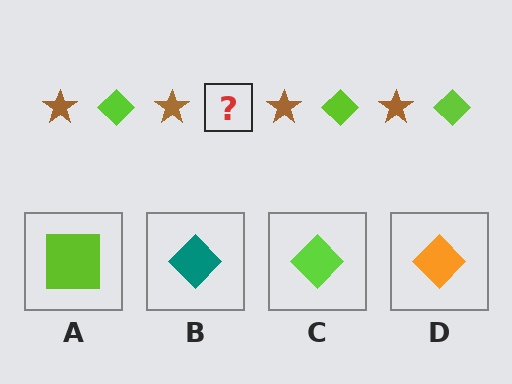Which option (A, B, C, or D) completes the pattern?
C.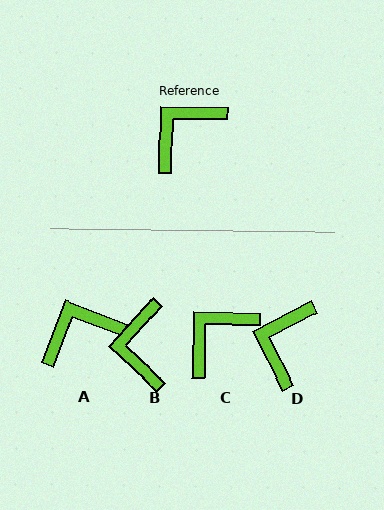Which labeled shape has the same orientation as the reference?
C.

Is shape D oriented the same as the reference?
No, it is off by about 28 degrees.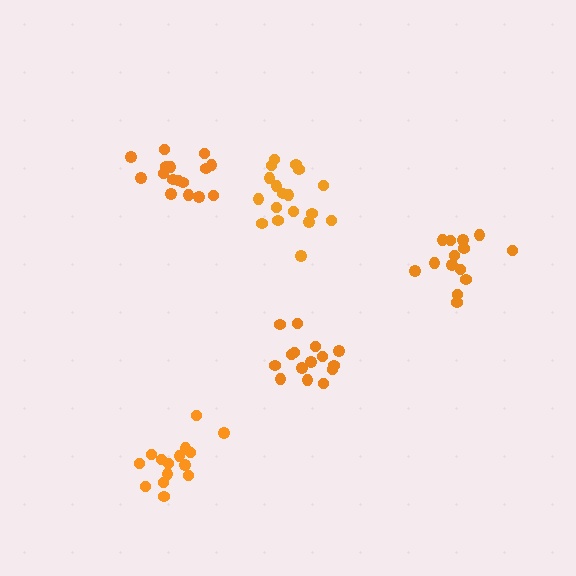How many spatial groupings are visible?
There are 5 spatial groupings.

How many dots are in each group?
Group 1: 14 dots, Group 2: 15 dots, Group 3: 15 dots, Group 4: 18 dots, Group 5: 16 dots (78 total).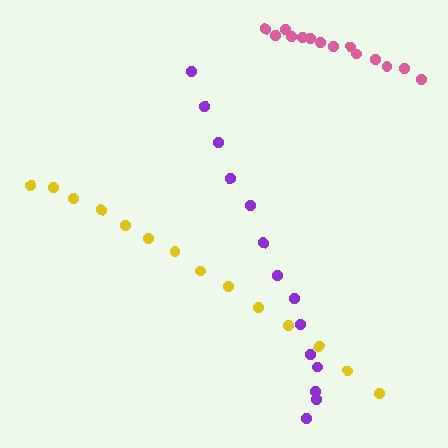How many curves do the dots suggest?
There are 3 distinct paths.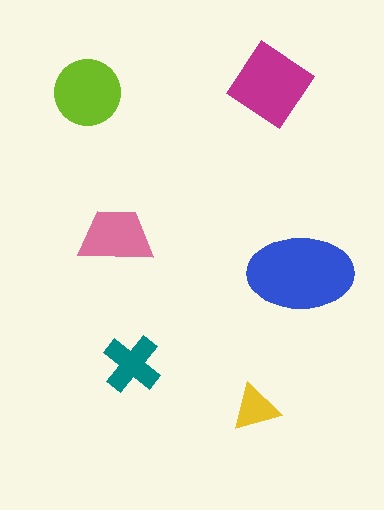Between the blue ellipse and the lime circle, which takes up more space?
The blue ellipse.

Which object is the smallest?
The yellow triangle.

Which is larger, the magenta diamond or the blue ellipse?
The blue ellipse.